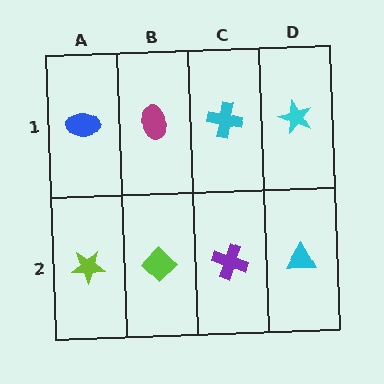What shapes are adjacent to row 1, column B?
A lime diamond (row 2, column B), a blue ellipse (row 1, column A), a cyan cross (row 1, column C).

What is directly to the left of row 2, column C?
A lime diamond.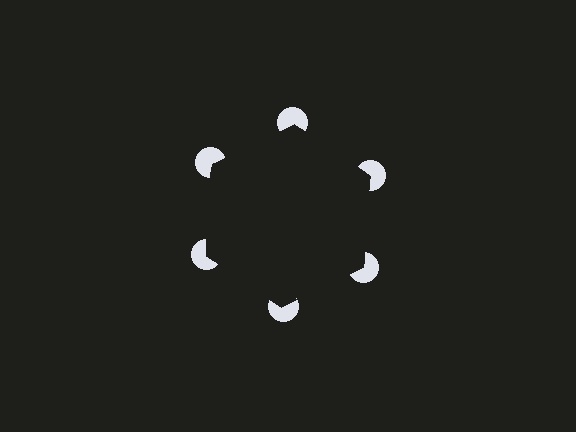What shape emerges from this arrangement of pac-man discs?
An illusory hexagon — its edges are inferred from the aligned wedge cuts in the pac-man discs, not physically drawn.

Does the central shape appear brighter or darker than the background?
It typically appears slightly darker than the background, even though no actual brightness change is drawn.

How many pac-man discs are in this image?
There are 6 — one at each vertex of the illusory hexagon.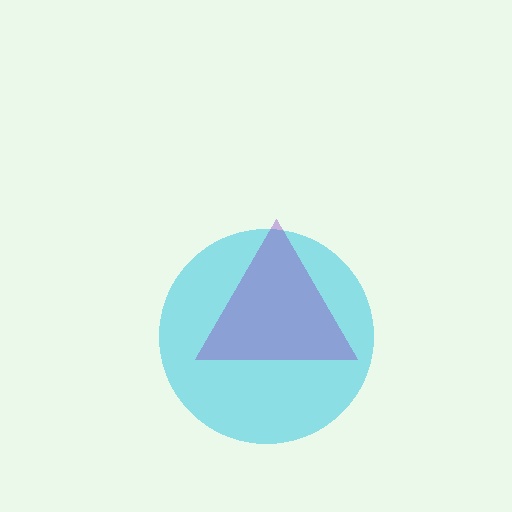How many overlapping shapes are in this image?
There are 2 overlapping shapes in the image.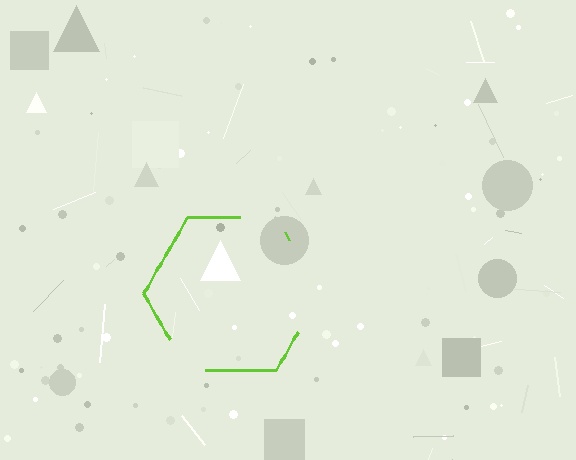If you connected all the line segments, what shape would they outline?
They would outline a hexagon.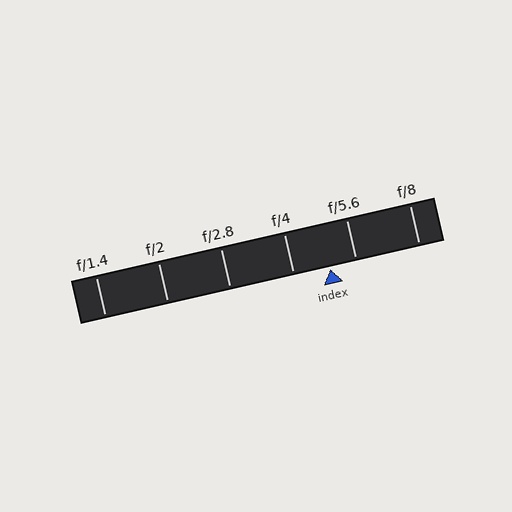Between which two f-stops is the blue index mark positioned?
The index mark is between f/4 and f/5.6.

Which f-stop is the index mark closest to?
The index mark is closest to f/5.6.